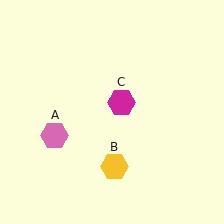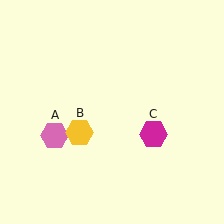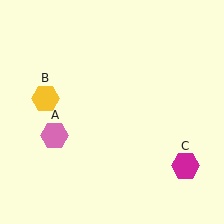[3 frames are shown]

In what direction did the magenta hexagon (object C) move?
The magenta hexagon (object C) moved down and to the right.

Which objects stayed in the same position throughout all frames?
Pink hexagon (object A) remained stationary.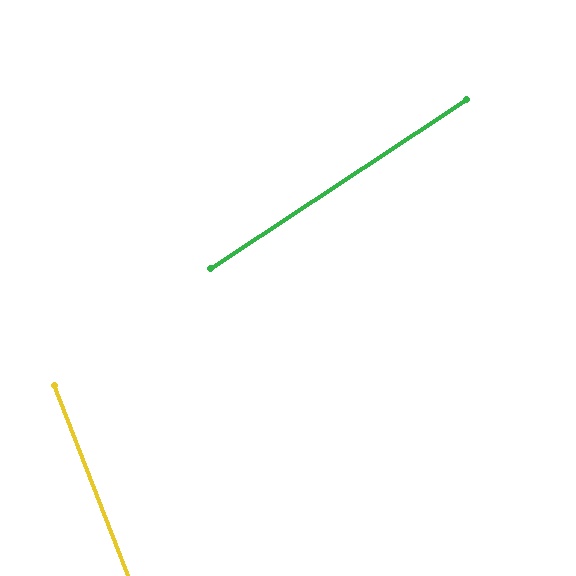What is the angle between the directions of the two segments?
Approximately 78 degrees.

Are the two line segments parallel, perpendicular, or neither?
Neither parallel nor perpendicular — they differ by about 78°.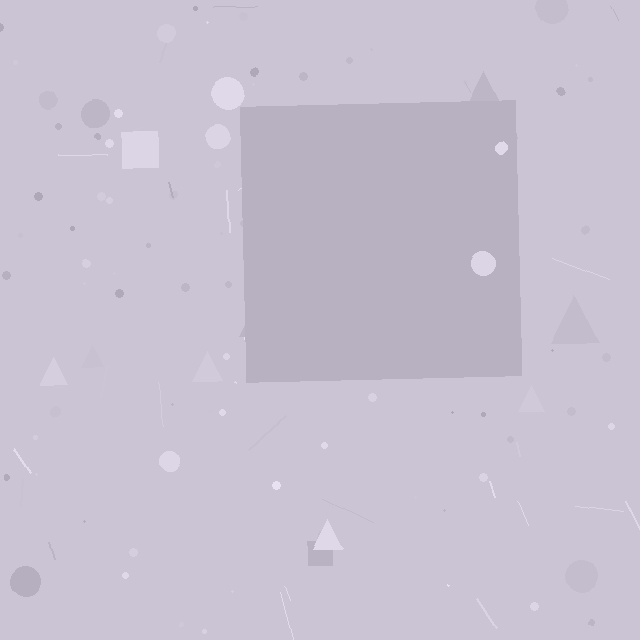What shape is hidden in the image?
A square is hidden in the image.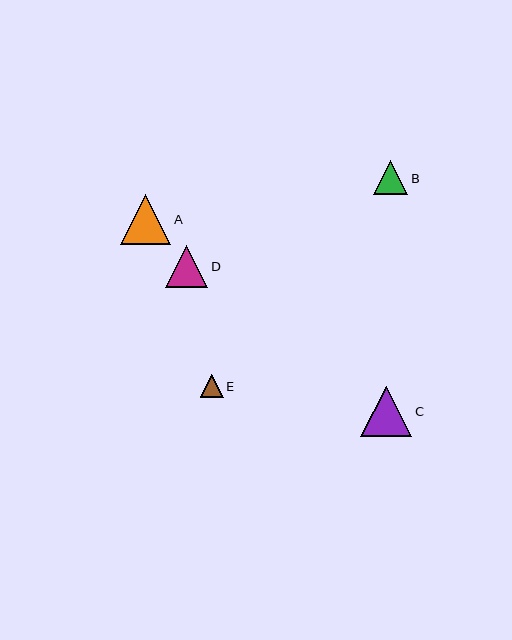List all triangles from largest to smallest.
From largest to smallest: C, A, D, B, E.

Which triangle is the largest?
Triangle C is the largest with a size of approximately 51 pixels.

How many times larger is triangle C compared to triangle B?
Triangle C is approximately 1.5 times the size of triangle B.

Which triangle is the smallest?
Triangle E is the smallest with a size of approximately 23 pixels.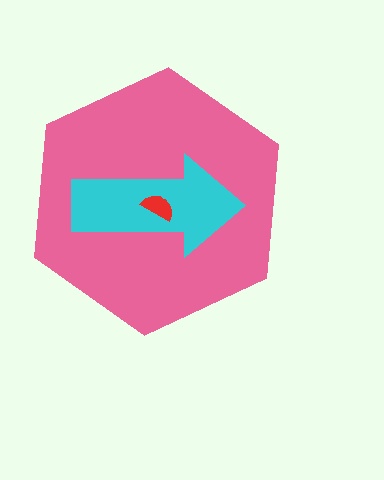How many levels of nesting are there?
3.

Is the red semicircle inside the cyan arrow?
Yes.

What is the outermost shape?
The pink hexagon.